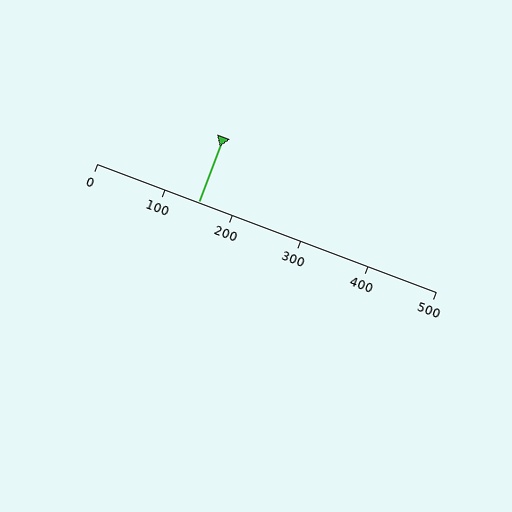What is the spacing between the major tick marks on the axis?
The major ticks are spaced 100 apart.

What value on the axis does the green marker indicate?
The marker indicates approximately 150.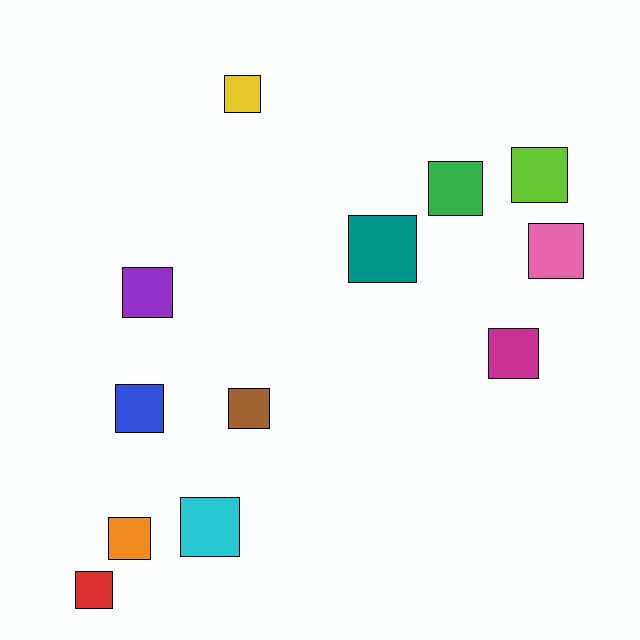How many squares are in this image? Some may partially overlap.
There are 12 squares.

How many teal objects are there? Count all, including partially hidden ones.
There is 1 teal object.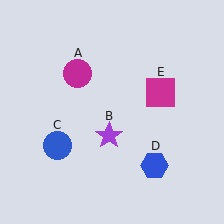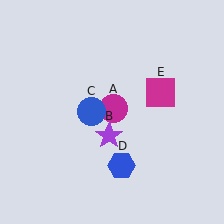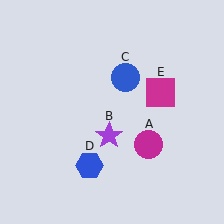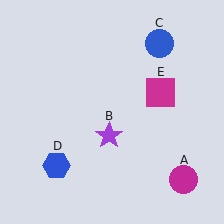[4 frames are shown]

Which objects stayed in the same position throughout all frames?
Purple star (object B) and magenta square (object E) remained stationary.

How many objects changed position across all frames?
3 objects changed position: magenta circle (object A), blue circle (object C), blue hexagon (object D).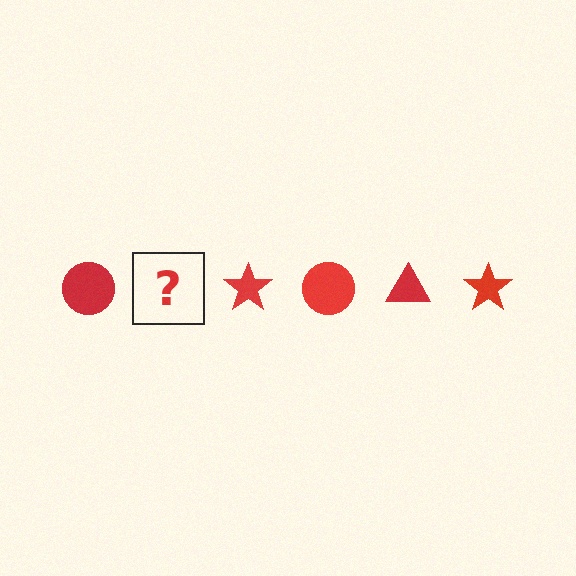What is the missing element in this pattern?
The missing element is a red triangle.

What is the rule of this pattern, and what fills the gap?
The rule is that the pattern cycles through circle, triangle, star shapes in red. The gap should be filled with a red triangle.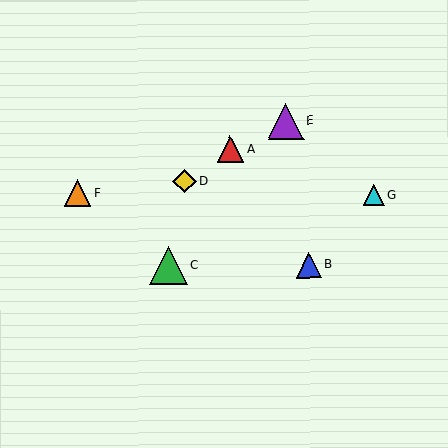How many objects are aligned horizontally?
2 objects (B, C) are aligned horizontally.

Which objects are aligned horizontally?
Objects B, C are aligned horizontally.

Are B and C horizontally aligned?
Yes, both are at y≈265.